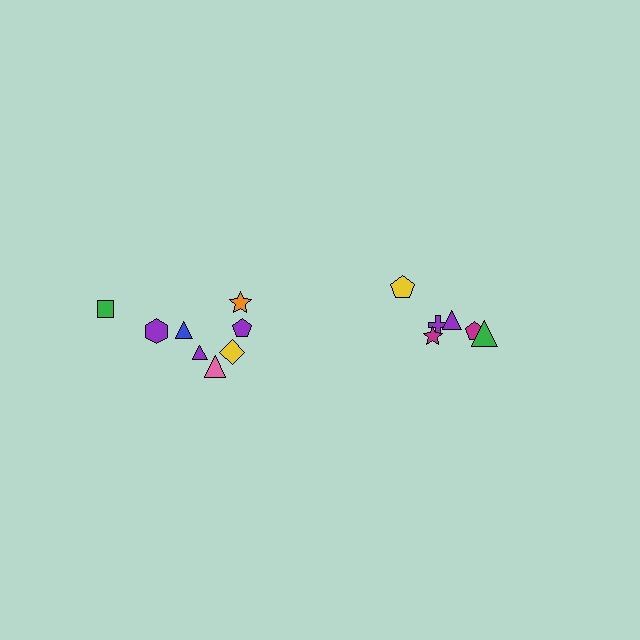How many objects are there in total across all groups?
There are 14 objects.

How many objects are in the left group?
There are 8 objects.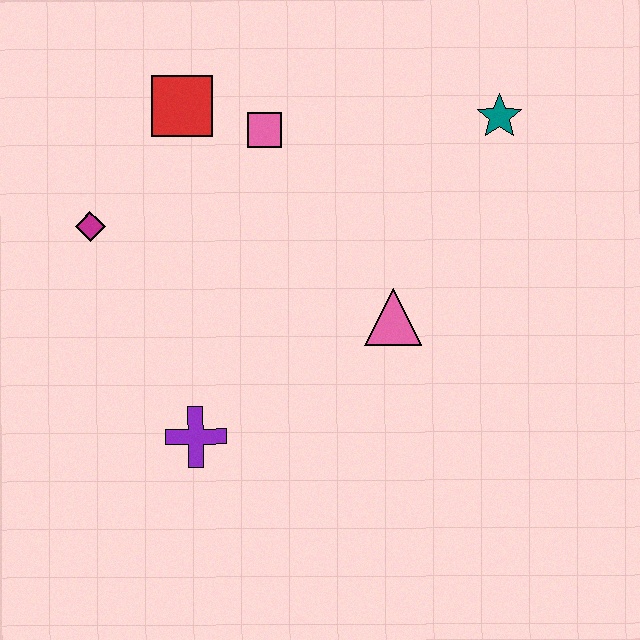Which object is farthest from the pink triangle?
The magenta diamond is farthest from the pink triangle.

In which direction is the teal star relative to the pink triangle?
The teal star is above the pink triangle.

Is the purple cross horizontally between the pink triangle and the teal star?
No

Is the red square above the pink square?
Yes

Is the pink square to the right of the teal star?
No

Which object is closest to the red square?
The pink square is closest to the red square.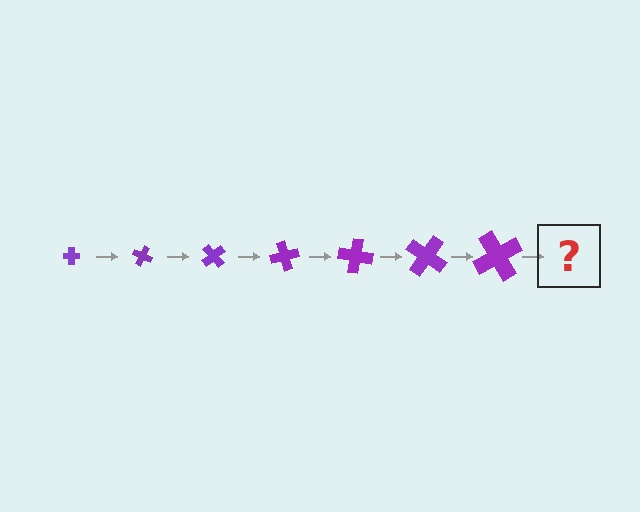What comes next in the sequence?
The next element should be a cross, larger than the previous one and rotated 175 degrees from the start.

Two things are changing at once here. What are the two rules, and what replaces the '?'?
The two rules are that the cross grows larger each step and it rotates 25 degrees each step. The '?' should be a cross, larger than the previous one and rotated 175 degrees from the start.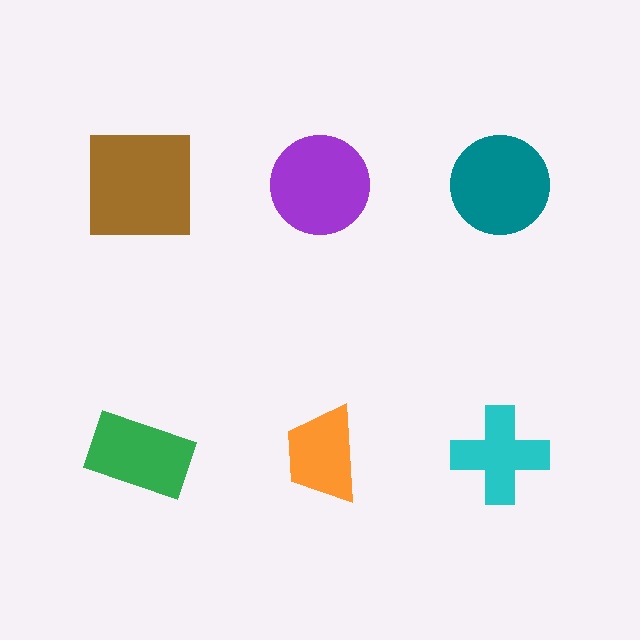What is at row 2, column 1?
A green rectangle.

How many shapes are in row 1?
3 shapes.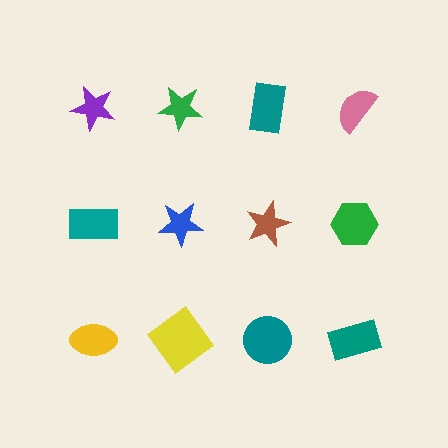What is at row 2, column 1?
A teal rectangle.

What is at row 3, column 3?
A teal circle.